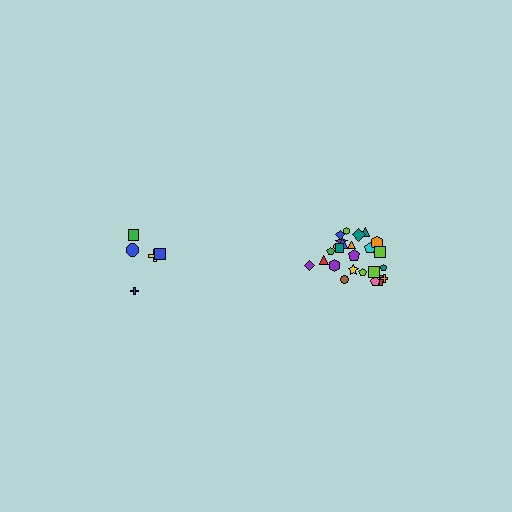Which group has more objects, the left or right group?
The right group.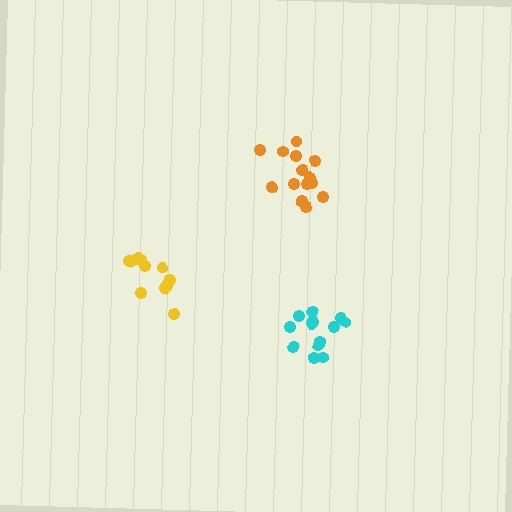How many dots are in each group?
Group 1: 15 dots, Group 2: 13 dots, Group 3: 12 dots (40 total).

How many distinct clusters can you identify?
There are 3 distinct clusters.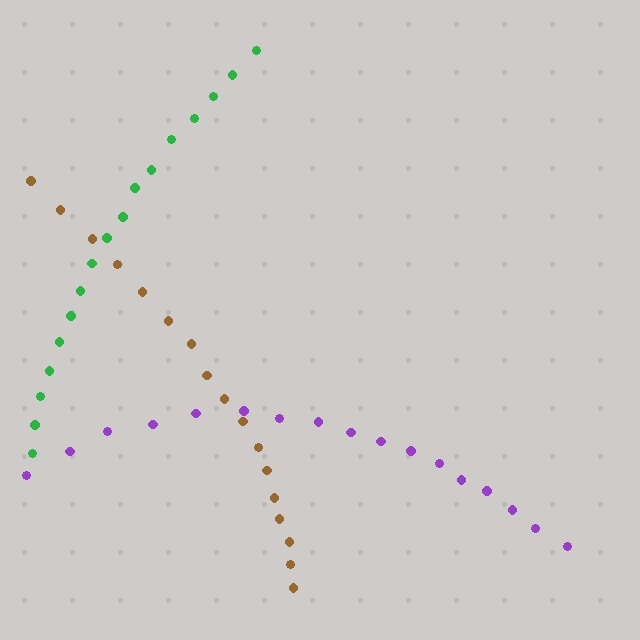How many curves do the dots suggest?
There are 3 distinct paths.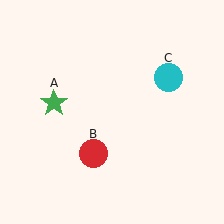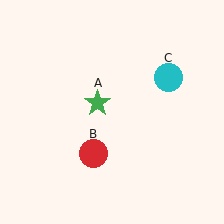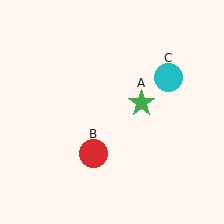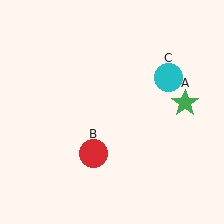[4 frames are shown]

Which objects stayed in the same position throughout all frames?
Red circle (object B) and cyan circle (object C) remained stationary.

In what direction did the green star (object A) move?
The green star (object A) moved right.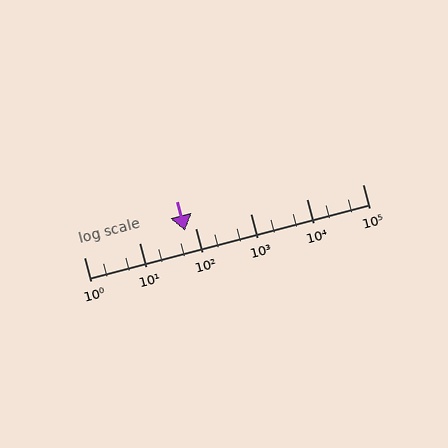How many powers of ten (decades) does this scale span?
The scale spans 5 decades, from 1 to 100000.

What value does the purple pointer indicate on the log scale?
The pointer indicates approximately 64.